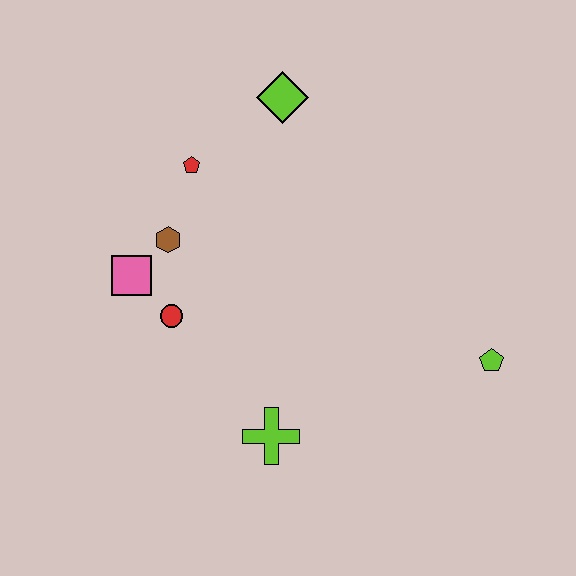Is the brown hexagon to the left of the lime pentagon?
Yes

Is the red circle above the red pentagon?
No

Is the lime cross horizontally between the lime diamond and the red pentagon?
Yes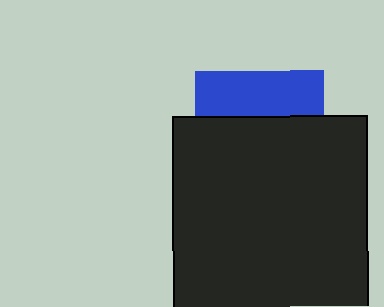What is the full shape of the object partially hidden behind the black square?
The partially hidden object is a blue square.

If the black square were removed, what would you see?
You would see the complete blue square.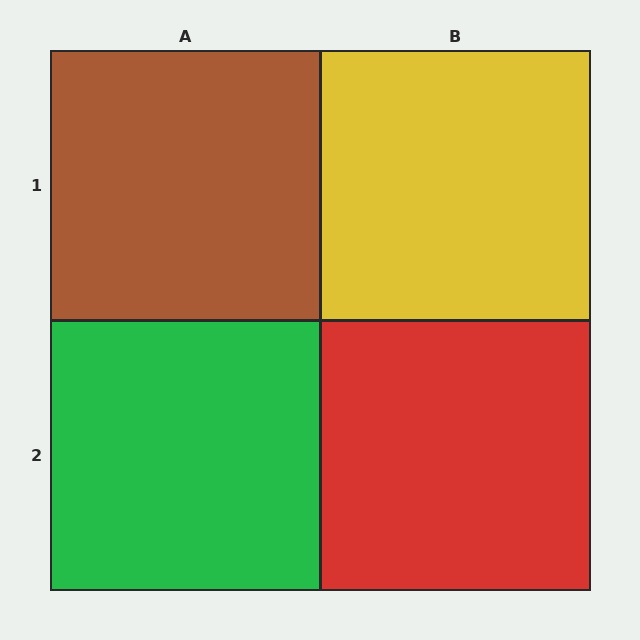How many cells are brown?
1 cell is brown.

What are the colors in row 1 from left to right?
Brown, yellow.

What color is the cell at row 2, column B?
Red.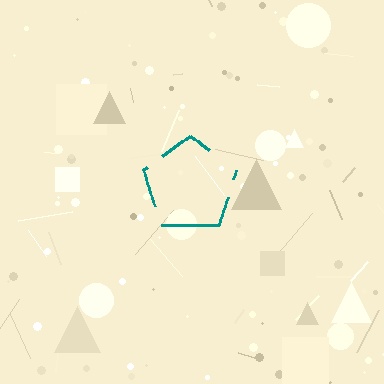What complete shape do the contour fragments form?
The contour fragments form a pentagon.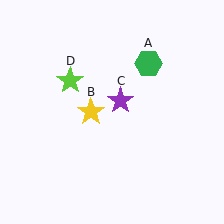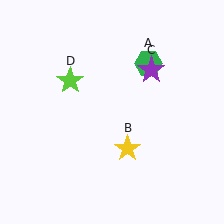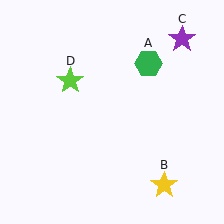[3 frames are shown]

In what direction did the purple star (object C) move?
The purple star (object C) moved up and to the right.